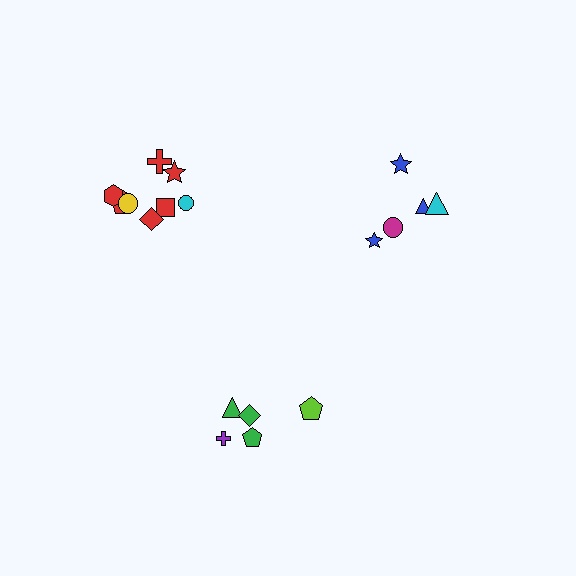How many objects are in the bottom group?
There are 5 objects.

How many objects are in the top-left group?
There are 8 objects.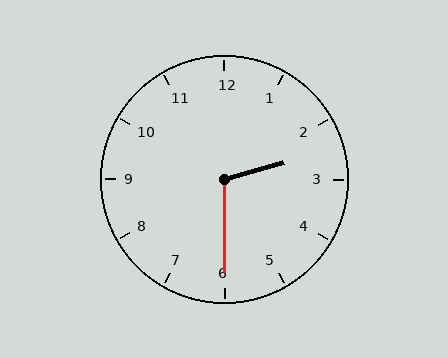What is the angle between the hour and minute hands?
Approximately 105 degrees.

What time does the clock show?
2:30.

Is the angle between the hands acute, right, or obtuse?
It is obtuse.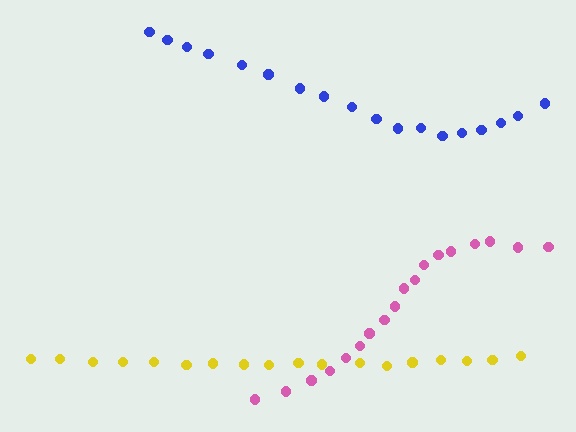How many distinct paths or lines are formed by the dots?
There are 3 distinct paths.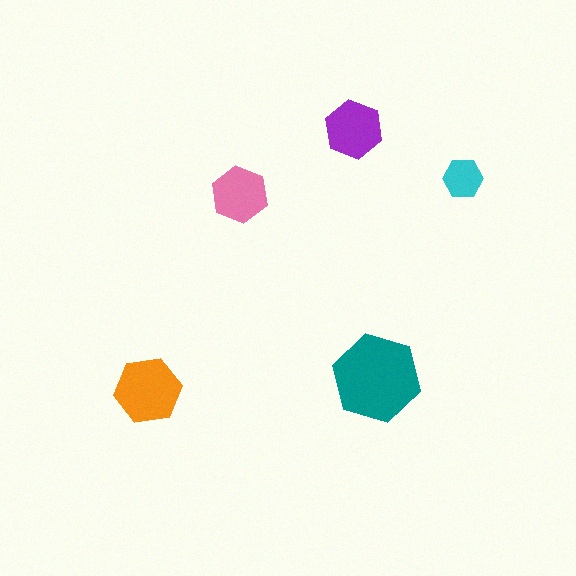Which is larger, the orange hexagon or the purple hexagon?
The orange one.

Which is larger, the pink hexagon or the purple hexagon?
The purple one.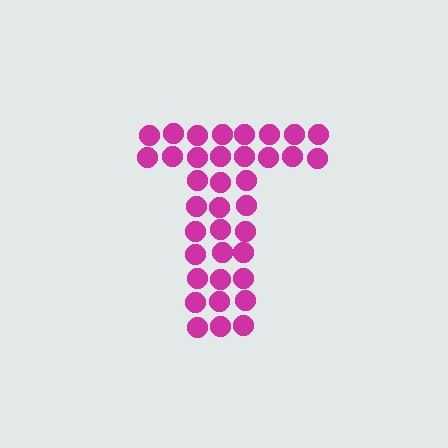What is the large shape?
The large shape is the letter T.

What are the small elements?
The small elements are circles.